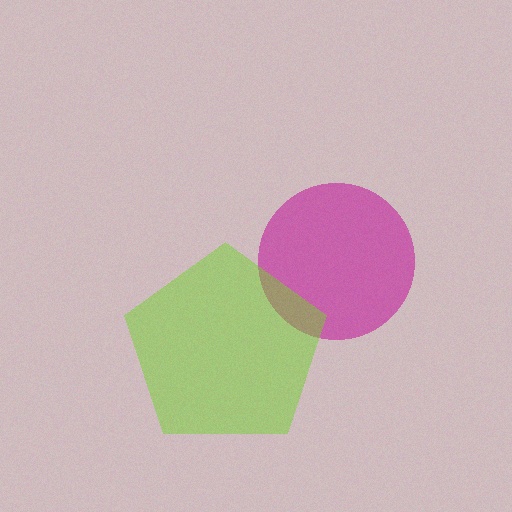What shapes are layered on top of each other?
The layered shapes are: a magenta circle, a lime pentagon.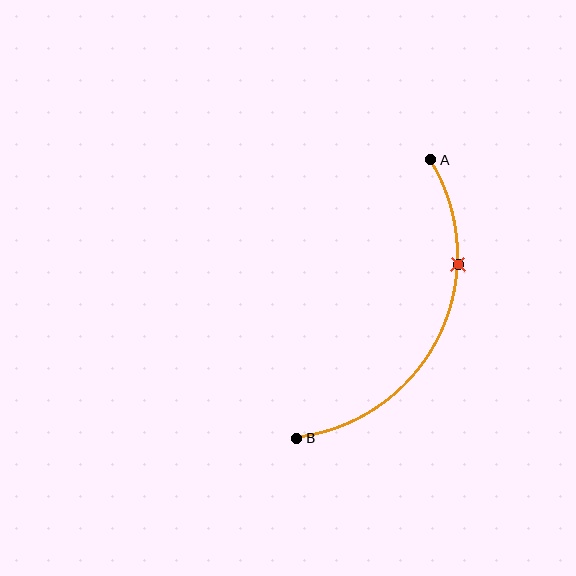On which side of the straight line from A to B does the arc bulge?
The arc bulges to the right of the straight line connecting A and B.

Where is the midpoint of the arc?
The arc midpoint is the point on the curve farthest from the straight line joining A and B. It sits to the right of that line.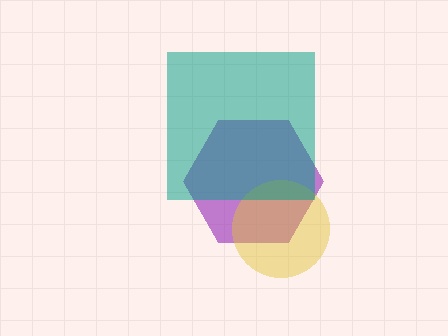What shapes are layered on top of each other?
The layered shapes are: a purple hexagon, a yellow circle, a teal square.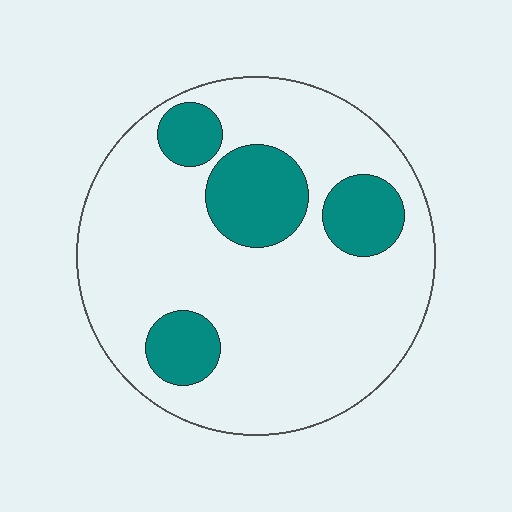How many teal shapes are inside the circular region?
4.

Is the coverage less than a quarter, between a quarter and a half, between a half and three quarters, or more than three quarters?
Less than a quarter.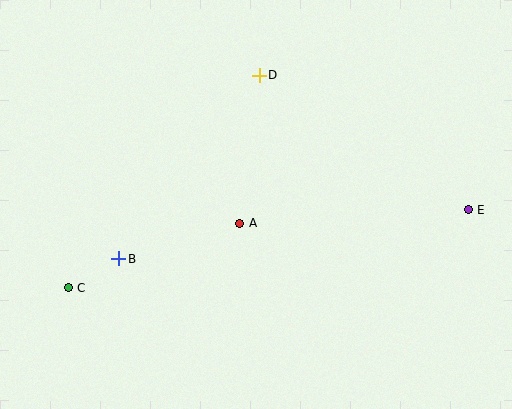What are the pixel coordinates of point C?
Point C is at (68, 288).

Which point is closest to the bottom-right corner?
Point E is closest to the bottom-right corner.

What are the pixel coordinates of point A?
Point A is at (240, 223).